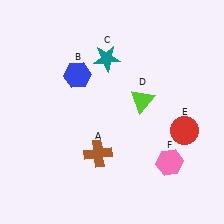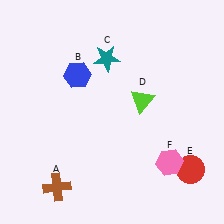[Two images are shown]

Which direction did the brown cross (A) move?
The brown cross (A) moved left.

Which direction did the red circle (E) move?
The red circle (E) moved down.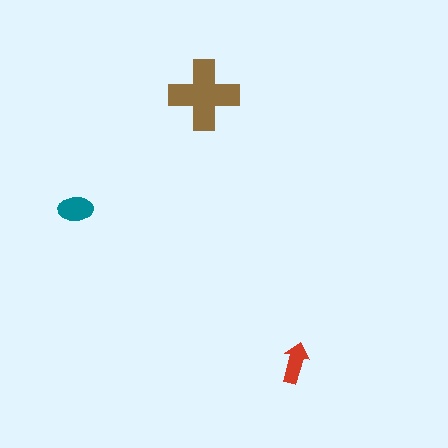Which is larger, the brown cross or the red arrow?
The brown cross.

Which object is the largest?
The brown cross.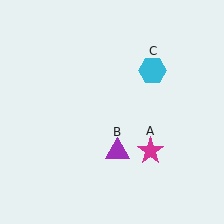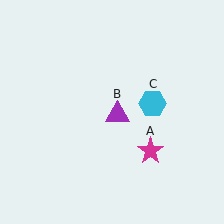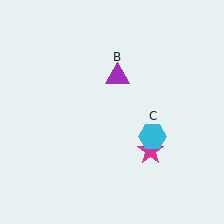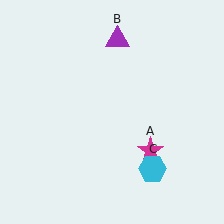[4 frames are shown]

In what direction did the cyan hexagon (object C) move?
The cyan hexagon (object C) moved down.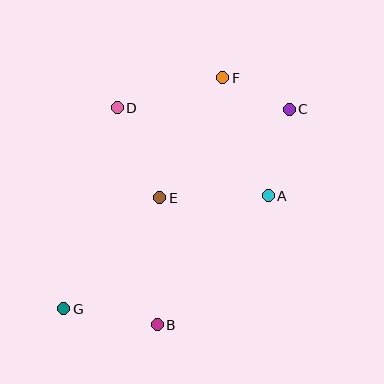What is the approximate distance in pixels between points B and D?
The distance between B and D is approximately 221 pixels.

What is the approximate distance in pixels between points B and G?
The distance between B and G is approximately 95 pixels.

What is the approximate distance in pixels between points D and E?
The distance between D and E is approximately 99 pixels.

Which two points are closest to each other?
Points C and F are closest to each other.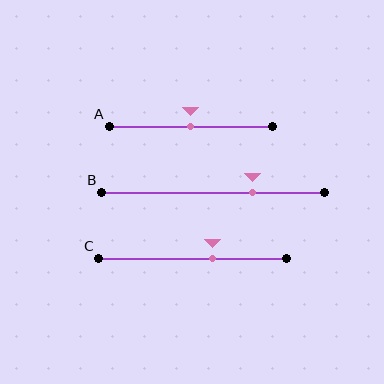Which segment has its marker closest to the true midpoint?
Segment A has its marker closest to the true midpoint.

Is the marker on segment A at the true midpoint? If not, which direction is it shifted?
Yes, the marker on segment A is at the true midpoint.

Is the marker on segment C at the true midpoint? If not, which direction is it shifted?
No, the marker on segment C is shifted to the right by about 11% of the segment length.